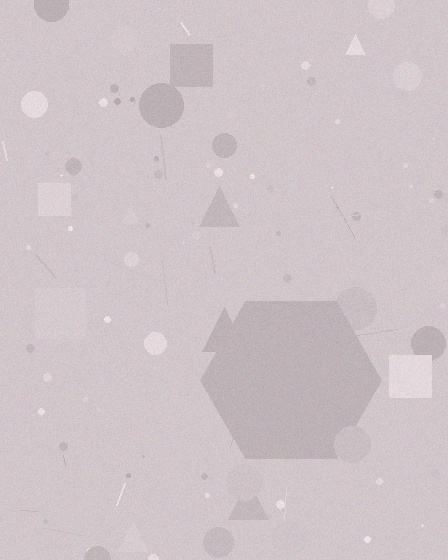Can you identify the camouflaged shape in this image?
The camouflaged shape is a hexagon.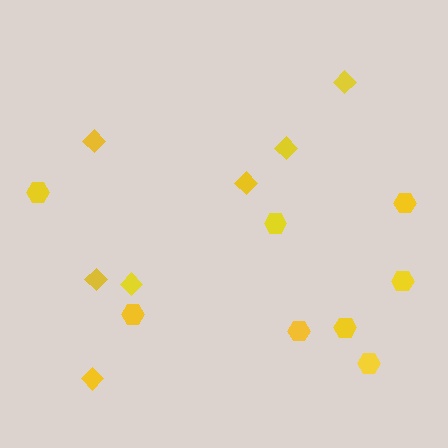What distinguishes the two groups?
There are 2 groups: one group of diamonds (7) and one group of hexagons (8).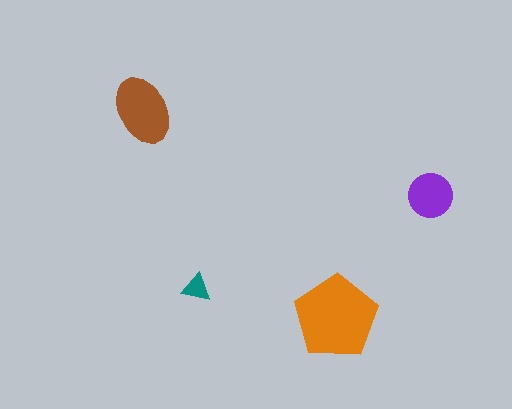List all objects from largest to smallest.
The orange pentagon, the brown ellipse, the purple circle, the teal triangle.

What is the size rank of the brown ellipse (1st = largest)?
2nd.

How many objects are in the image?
There are 4 objects in the image.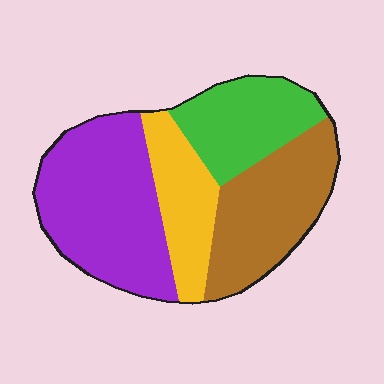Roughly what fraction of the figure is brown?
Brown takes up about one quarter (1/4) of the figure.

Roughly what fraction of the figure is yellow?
Yellow covers roughly 15% of the figure.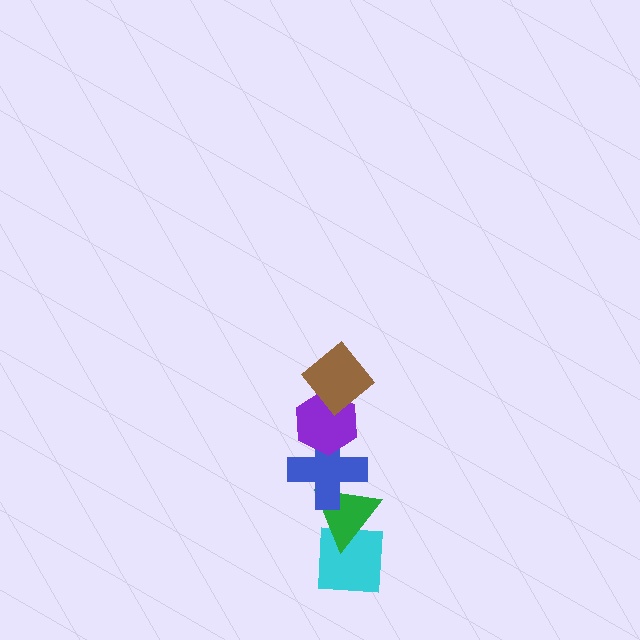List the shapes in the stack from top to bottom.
From top to bottom: the brown diamond, the purple hexagon, the blue cross, the green triangle, the cyan square.